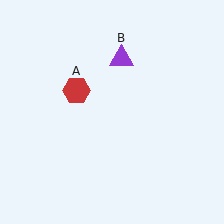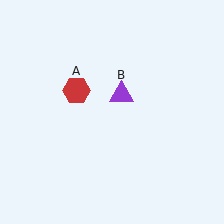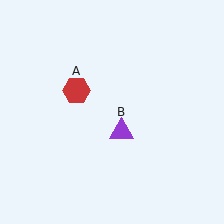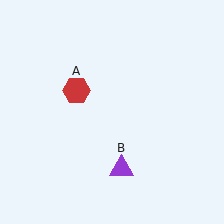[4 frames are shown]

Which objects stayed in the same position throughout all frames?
Red hexagon (object A) remained stationary.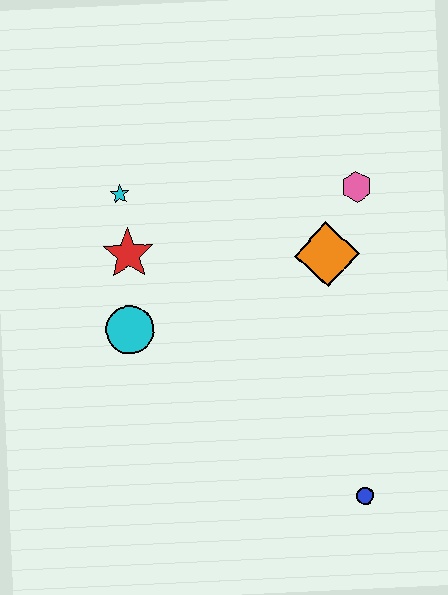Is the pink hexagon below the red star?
No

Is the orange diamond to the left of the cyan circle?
No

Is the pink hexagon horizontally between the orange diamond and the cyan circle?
No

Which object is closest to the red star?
The cyan star is closest to the red star.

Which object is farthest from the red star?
The blue circle is farthest from the red star.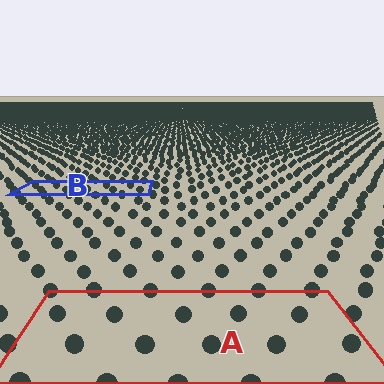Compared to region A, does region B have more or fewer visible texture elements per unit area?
Region B has more texture elements per unit area — they are packed more densely because it is farther away.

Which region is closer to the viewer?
Region A is closer. The texture elements there are larger and more spread out.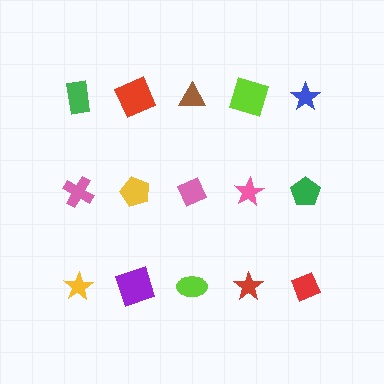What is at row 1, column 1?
A green rectangle.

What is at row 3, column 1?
A yellow star.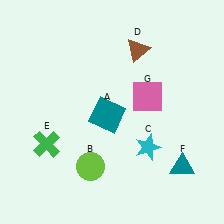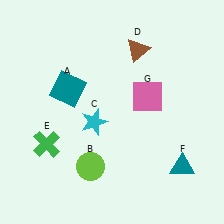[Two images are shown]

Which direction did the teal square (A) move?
The teal square (A) moved left.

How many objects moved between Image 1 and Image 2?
2 objects moved between the two images.